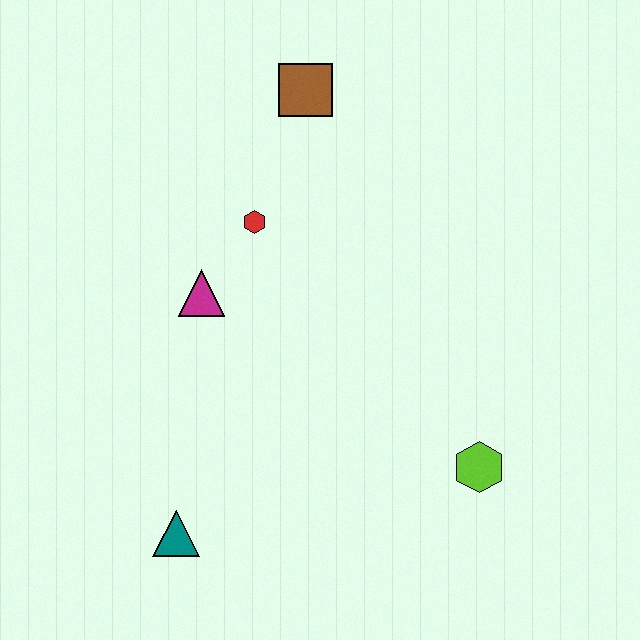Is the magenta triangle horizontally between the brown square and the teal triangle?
Yes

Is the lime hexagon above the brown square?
No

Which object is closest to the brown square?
The red hexagon is closest to the brown square.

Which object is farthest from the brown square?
The teal triangle is farthest from the brown square.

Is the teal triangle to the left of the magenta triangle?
Yes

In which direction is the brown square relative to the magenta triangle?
The brown square is above the magenta triangle.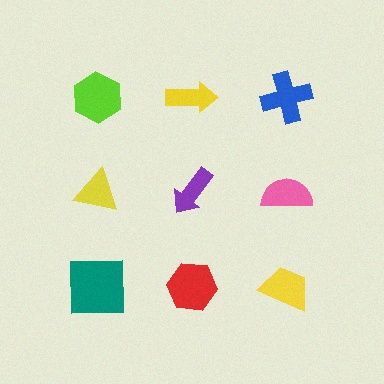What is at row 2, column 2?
A purple arrow.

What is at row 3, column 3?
A yellow trapezoid.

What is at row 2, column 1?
A yellow triangle.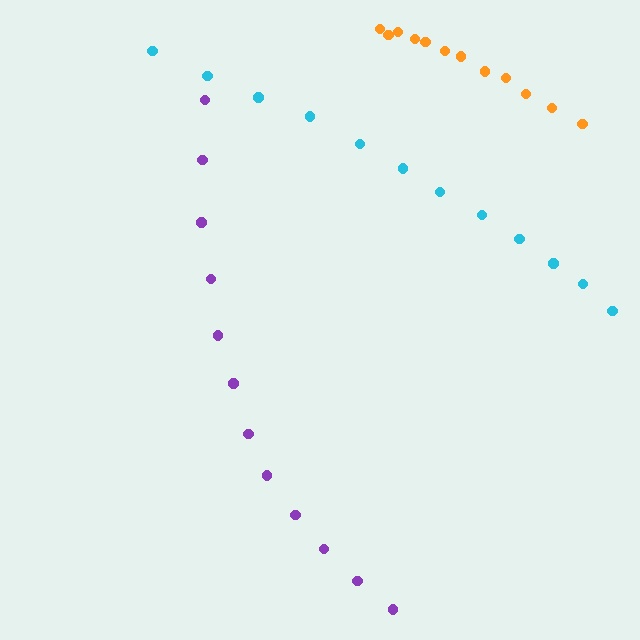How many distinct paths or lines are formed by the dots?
There are 3 distinct paths.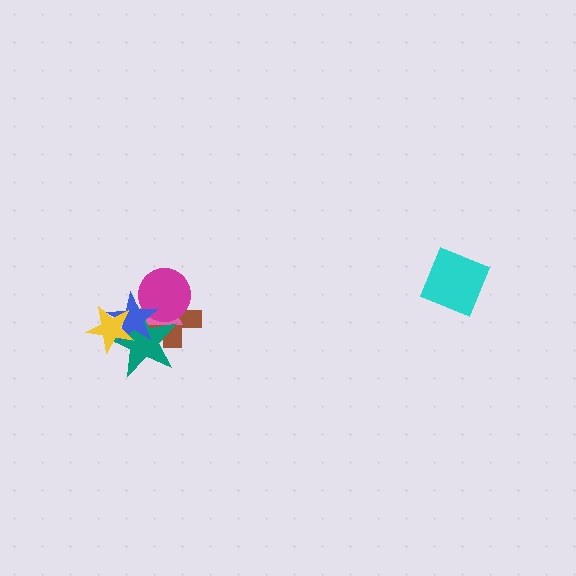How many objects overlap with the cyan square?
0 objects overlap with the cyan square.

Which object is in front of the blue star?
The yellow star is in front of the blue star.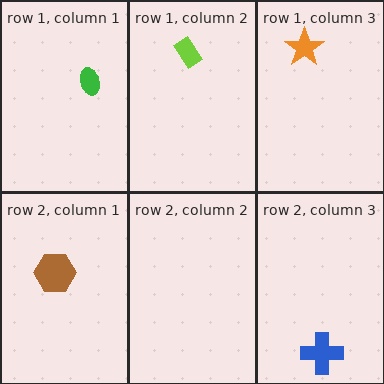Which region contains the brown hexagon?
The row 2, column 1 region.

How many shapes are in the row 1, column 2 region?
1.